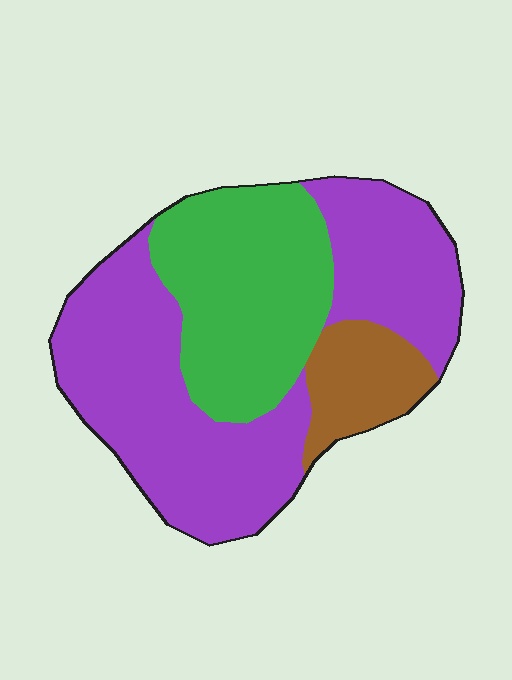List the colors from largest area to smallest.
From largest to smallest: purple, green, brown.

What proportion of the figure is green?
Green takes up about one third (1/3) of the figure.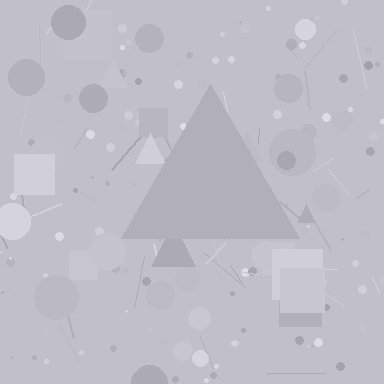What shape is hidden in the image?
A triangle is hidden in the image.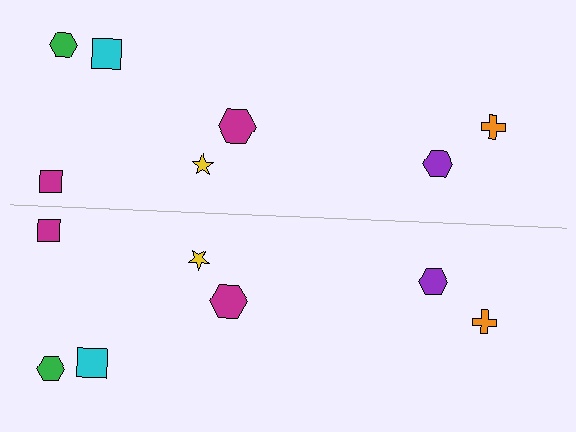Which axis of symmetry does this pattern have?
The pattern has a horizontal axis of symmetry running through the center of the image.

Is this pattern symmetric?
Yes, this pattern has bilateral (reflection) symmetry.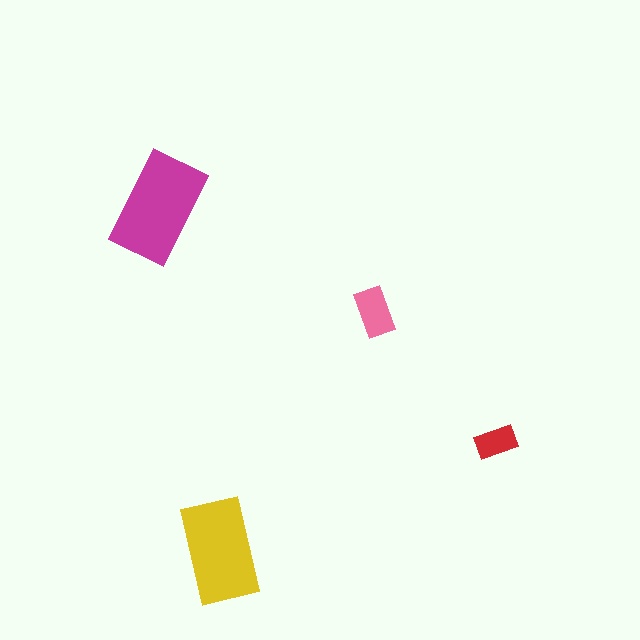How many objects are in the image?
There are 4 objects in the image.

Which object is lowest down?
The yellow rectangle is bottommost.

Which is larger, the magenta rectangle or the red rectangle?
The magenta one.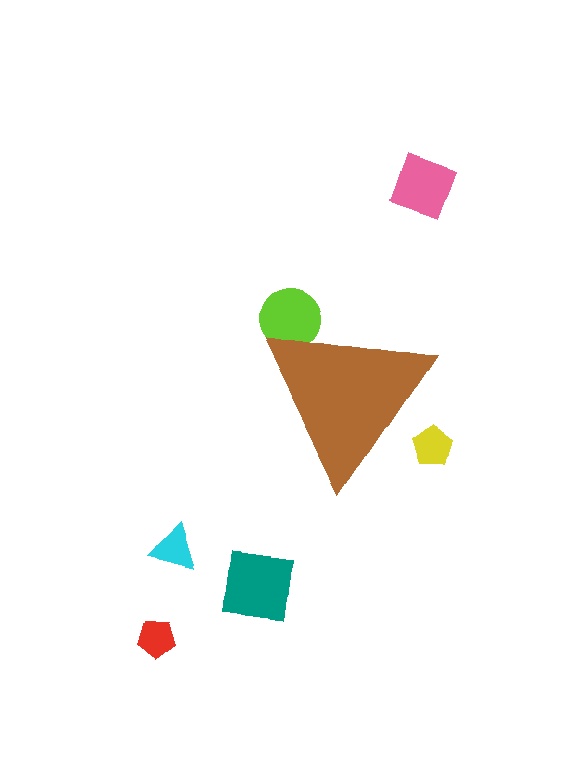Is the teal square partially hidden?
No, the teal square is fully visible.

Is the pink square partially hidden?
No, the pink square is fully visible.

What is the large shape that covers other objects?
A brown triangle.